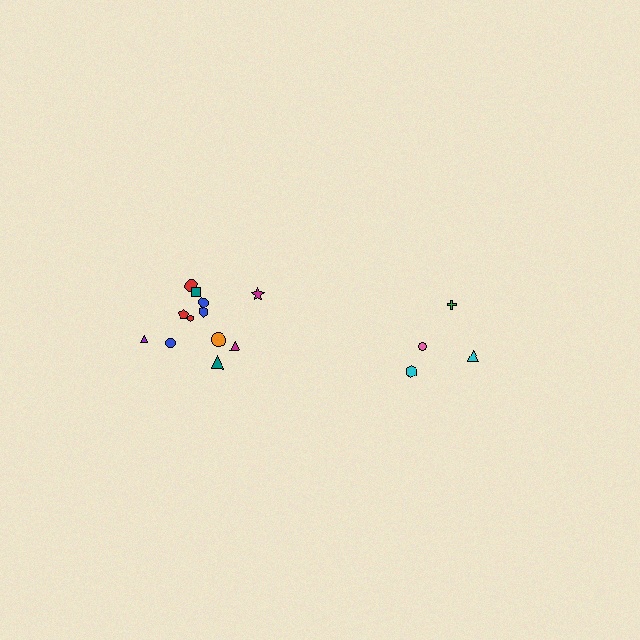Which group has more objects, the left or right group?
The left group.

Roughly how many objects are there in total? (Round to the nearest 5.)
Roughly 15 objects in total.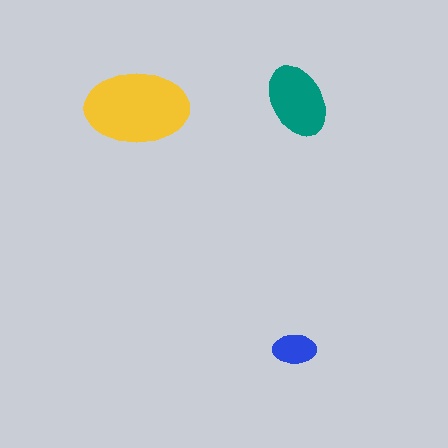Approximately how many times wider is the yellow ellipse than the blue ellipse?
About 2.5 times wider.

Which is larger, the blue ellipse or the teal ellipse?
The teal one.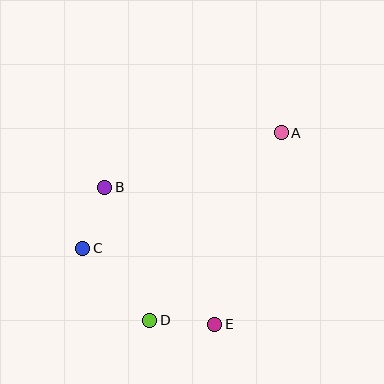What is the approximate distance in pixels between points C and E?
The distance between C and E is approximately 153 pixels.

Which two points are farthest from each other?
Points A and C are farthest from each other.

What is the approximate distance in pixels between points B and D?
The distance between B and D is approximately 140 pixels.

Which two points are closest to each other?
Points B and C are closest to each other.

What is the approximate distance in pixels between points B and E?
The distance between B and E is approximately 176 pixels.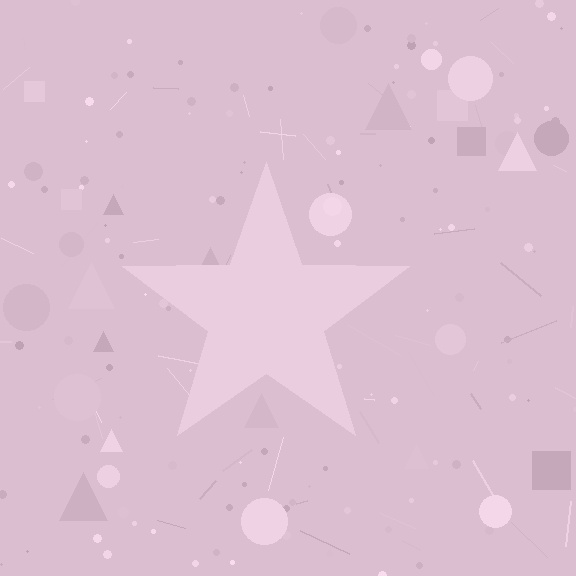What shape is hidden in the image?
A star is hidden in the image.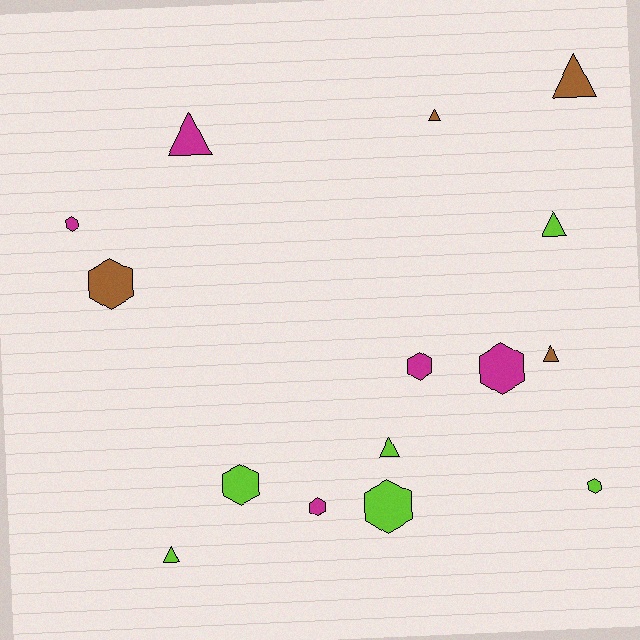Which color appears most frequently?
Lime, with 6 objects.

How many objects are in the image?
There are 15 objects.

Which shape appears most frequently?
Hexagon, with 8 objects.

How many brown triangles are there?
There are 3 brown triangles.